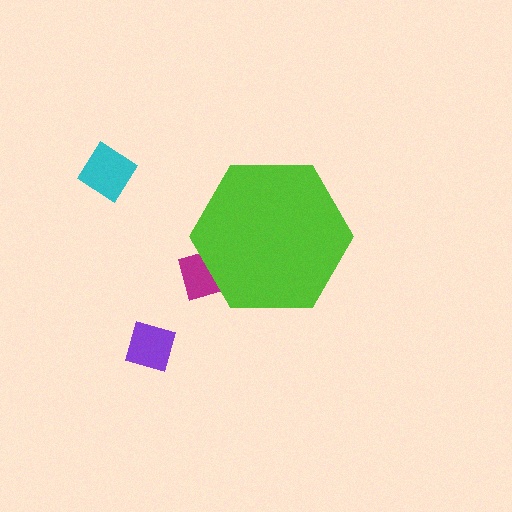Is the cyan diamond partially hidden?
No, the cyan diamond is fully visible.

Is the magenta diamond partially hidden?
Yes, the magenta diamond is partially hidden behind the lime hexagon.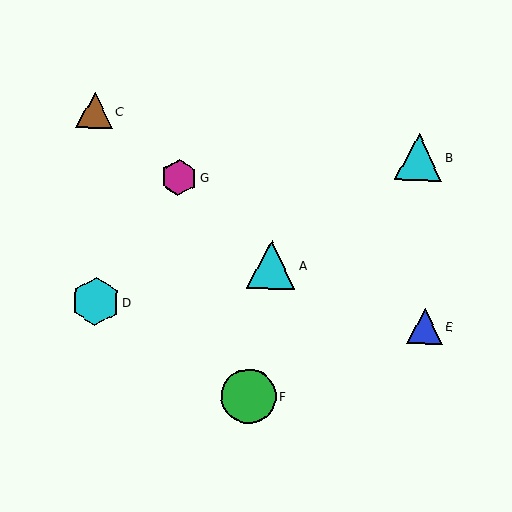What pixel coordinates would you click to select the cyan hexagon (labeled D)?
Click at (95, 302) to select the cyan hexagon D.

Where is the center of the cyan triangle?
The center of the cyan triangle is at (271, 265).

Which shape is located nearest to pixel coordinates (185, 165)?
The magenta hexagon (labeled G) at (179, 177) is nearest to that location.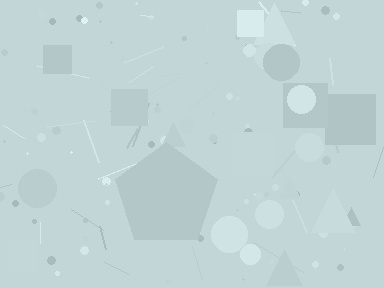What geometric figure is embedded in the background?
A pentagon is embedded in the background.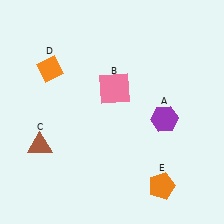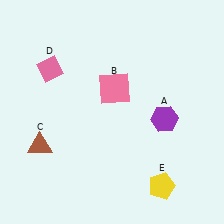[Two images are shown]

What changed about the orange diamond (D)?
In Image 1, D is orange. In Image 2, it changed to pink.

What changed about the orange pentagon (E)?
In Image 1, E is orange. In Image 2, it changed to yellow.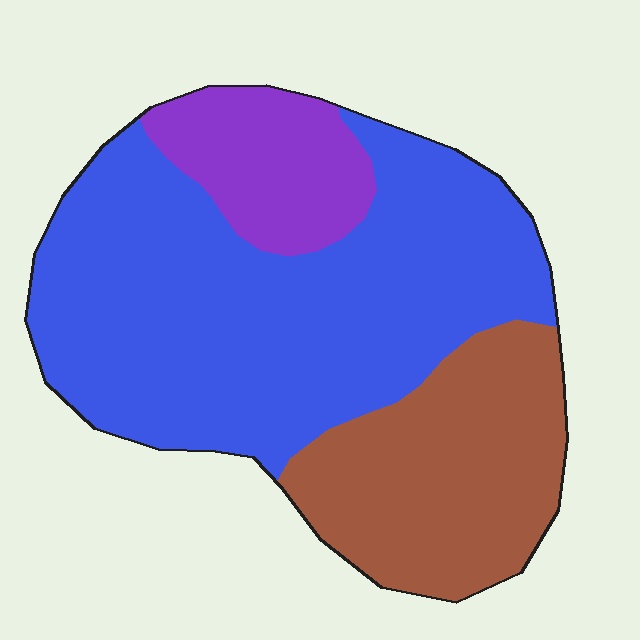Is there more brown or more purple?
Brown.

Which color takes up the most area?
Blue, at roughly 60%.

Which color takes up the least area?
Purple, at roughly 15%.